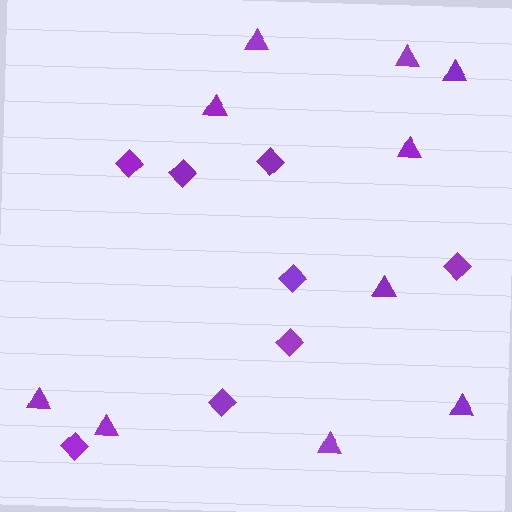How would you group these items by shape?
There are 2 groups: one group of diamonds (8) and one group of triangles (10).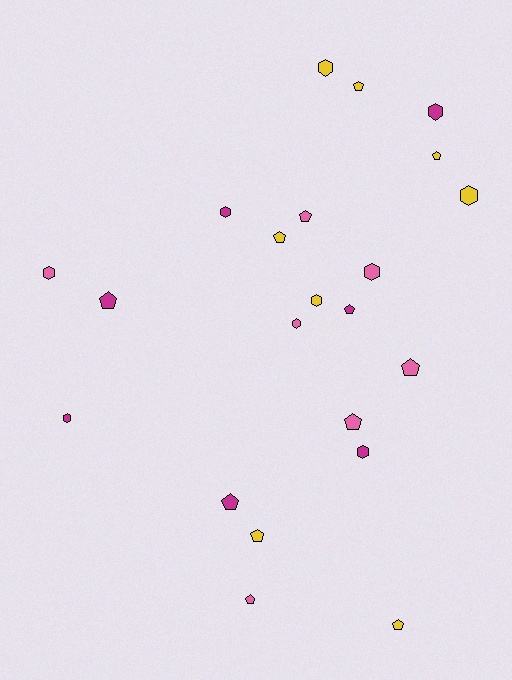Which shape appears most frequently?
Pentagon, with 12 objects.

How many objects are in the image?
There are 22 objects.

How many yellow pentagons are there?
There are 5 yellow pentagons.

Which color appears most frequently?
Yellow, with 8 objects.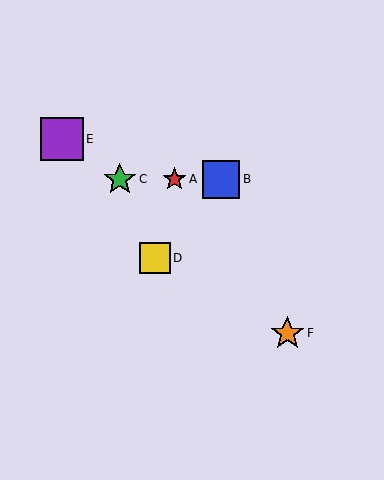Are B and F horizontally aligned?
No, B is at y≈179 and F is at y≈333.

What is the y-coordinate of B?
Object B is at y≈179.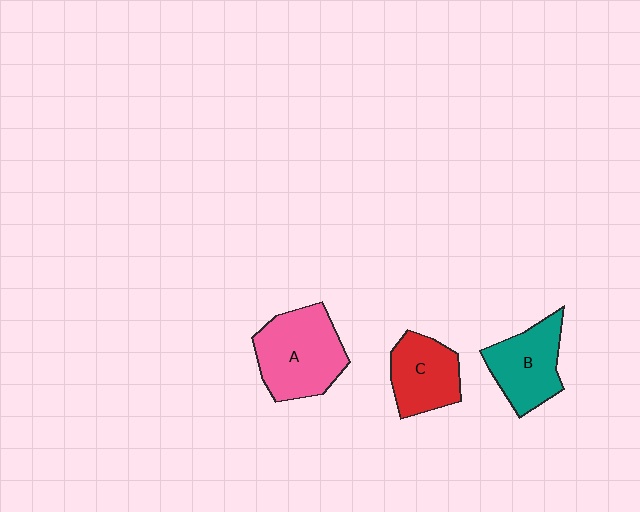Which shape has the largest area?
Shape A (pink).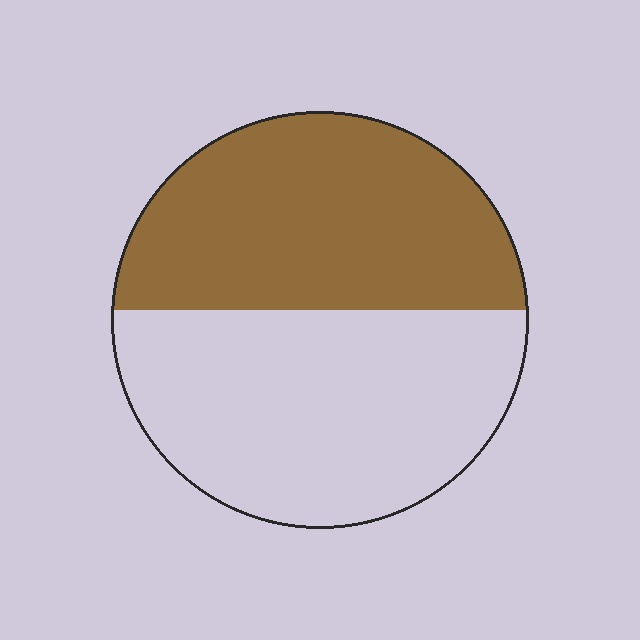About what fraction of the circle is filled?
About one half (1/2).